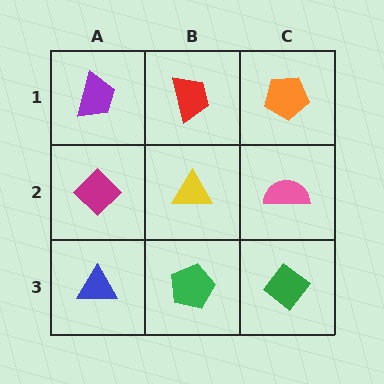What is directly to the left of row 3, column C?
A green pentagon.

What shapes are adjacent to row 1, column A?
A magenta diamond (row 2, column A), a red trapezoid (row 1, column B).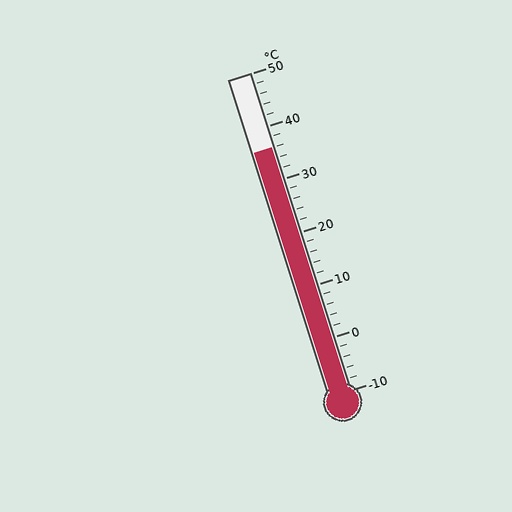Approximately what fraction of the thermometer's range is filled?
The thermometer is filled to approximately 75% of its range.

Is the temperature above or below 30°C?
The temperature is above 30°C.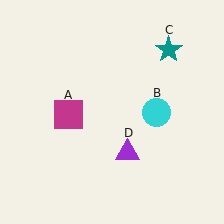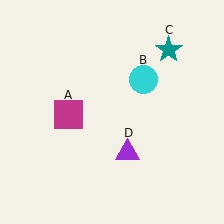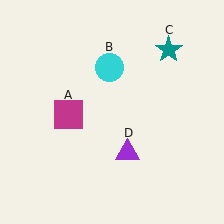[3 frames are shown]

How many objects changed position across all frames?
1 object changed position: cyan circle (object B).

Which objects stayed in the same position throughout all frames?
Magenta square (object A) and teal star (object C) and purple triangle (object D) remained stationary.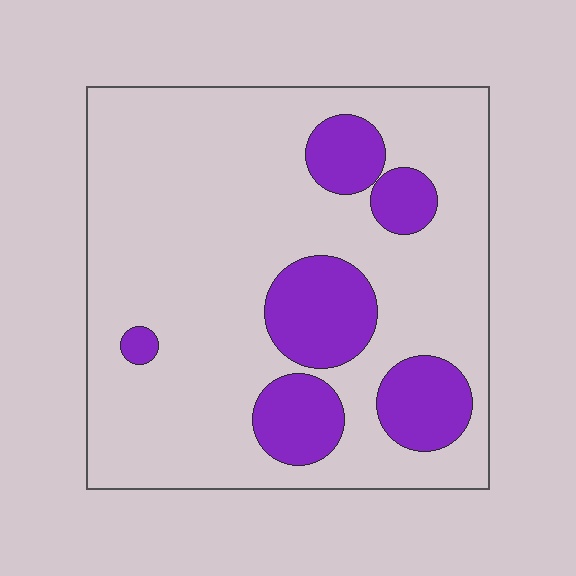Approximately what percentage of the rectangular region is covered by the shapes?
Approximately 20%.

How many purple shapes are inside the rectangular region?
6.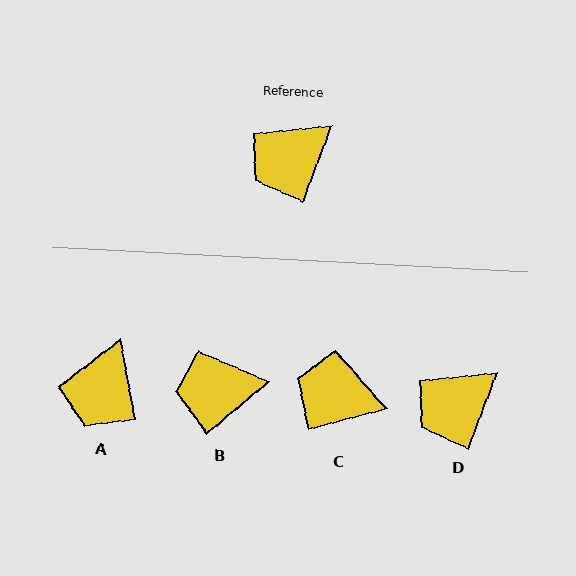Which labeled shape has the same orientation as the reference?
D.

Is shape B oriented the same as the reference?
No, it is off by about 29 degrees.